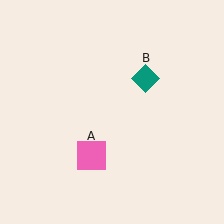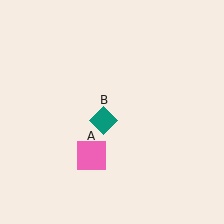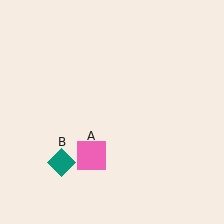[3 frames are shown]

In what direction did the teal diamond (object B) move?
The teal diamond (object B) moved down and to the left.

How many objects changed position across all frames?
1 object changed position: teal diamond (object B).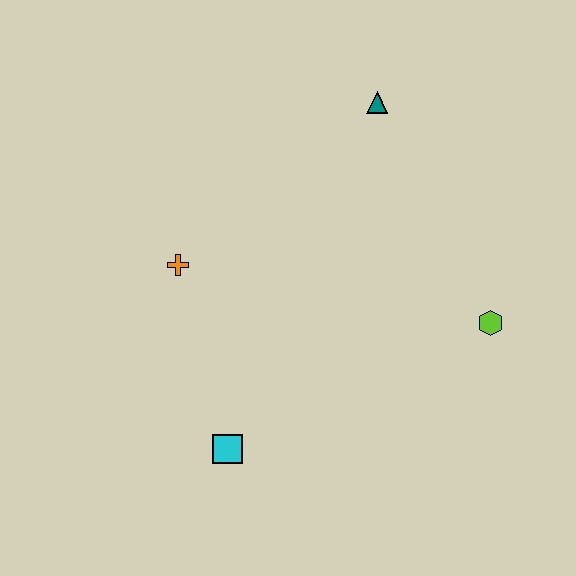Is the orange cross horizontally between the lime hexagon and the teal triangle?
No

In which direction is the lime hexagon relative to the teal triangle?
The lime hexagon is below the teal triangle.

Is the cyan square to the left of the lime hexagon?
Yes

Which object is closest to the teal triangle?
The lime hexagon is closest to the teal triangle.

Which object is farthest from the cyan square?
The teal triangle is farthest from the cyan square.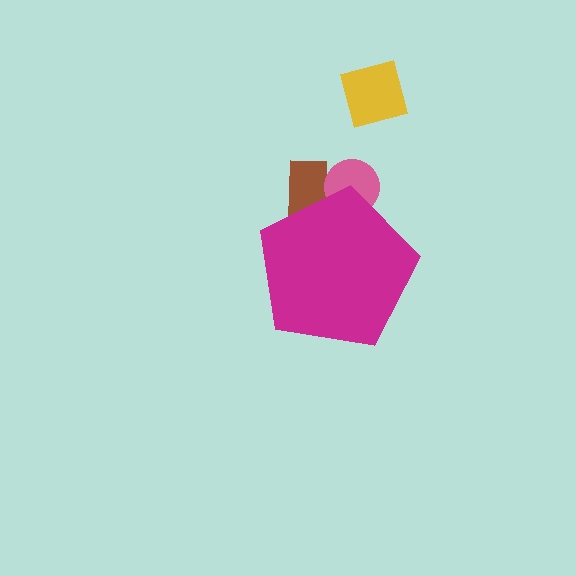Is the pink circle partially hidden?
Yes, the pink circle is partially hidden behind the magenta pentagon.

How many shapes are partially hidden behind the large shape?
2 shapes are partially hidden.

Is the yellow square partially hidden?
No, the yellow square is fully visible.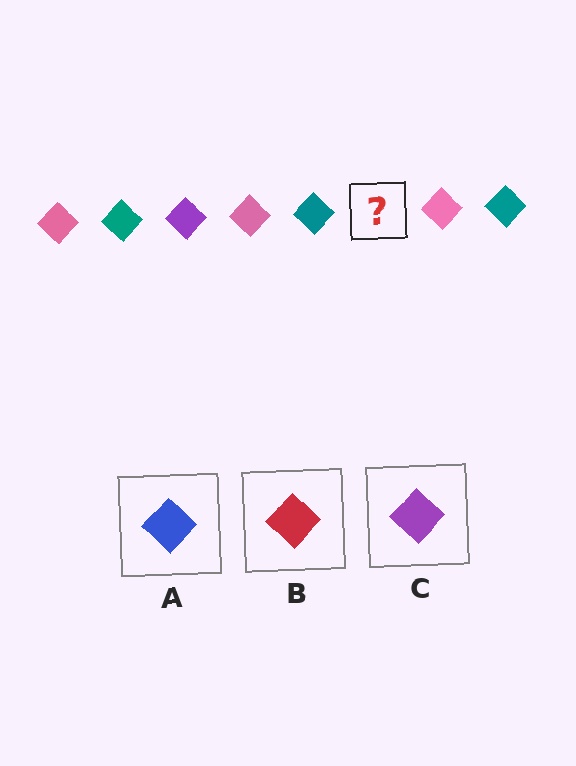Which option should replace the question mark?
Option C.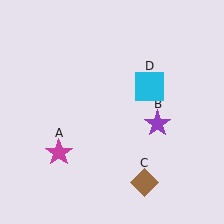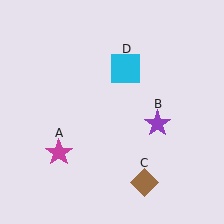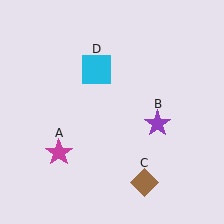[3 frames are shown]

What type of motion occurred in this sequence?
The cyan square (object D) rotated counterclockwise around the center of the scene.